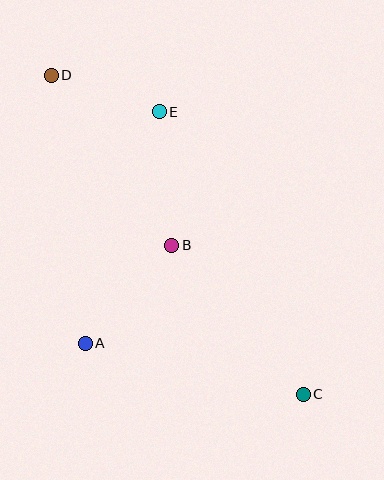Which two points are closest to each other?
Points D and E are closest to each other.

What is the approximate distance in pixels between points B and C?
The distance between B and C is approximately 198 pixels.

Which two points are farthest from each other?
Points C and D are farthest from each other.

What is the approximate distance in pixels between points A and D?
The distance between A and D is approximately 270 pixels.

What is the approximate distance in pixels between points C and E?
The distance between C and E is approximately 317 pixels.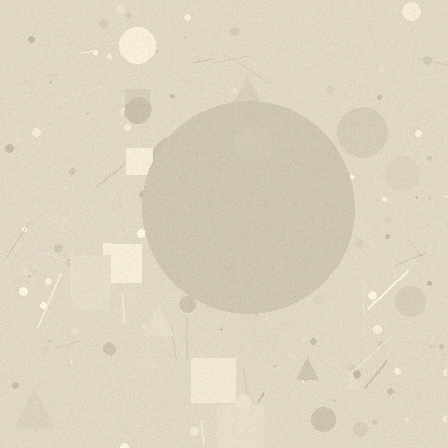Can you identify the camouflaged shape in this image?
The camouflaged shape is a circle.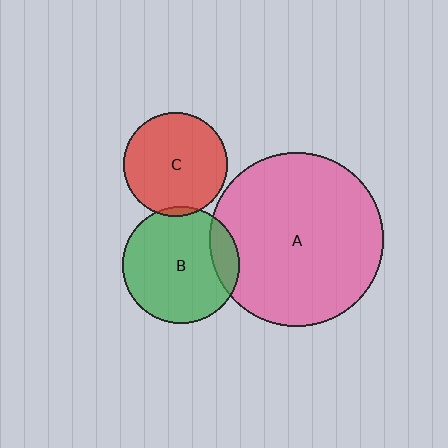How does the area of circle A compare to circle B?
Approximately 2.2 times.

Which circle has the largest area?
Circle A (pink).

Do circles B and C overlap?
Yes.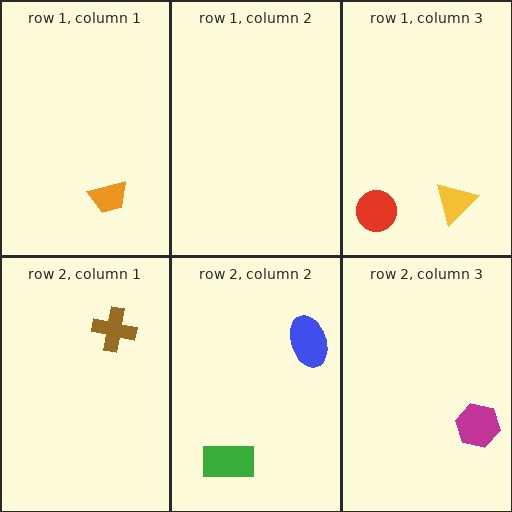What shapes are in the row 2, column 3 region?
The magenta hexagon.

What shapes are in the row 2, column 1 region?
The brown cross.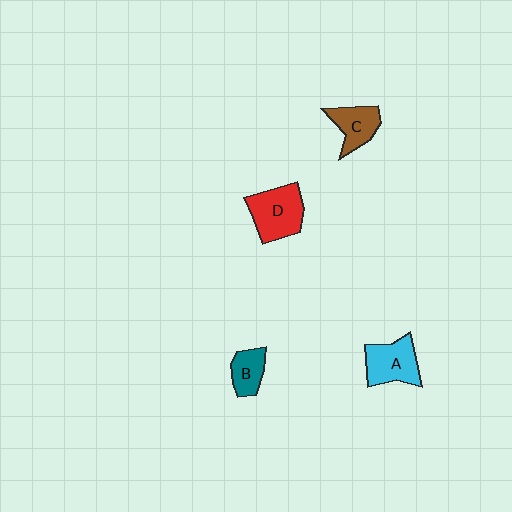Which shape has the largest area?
Shape D (red).